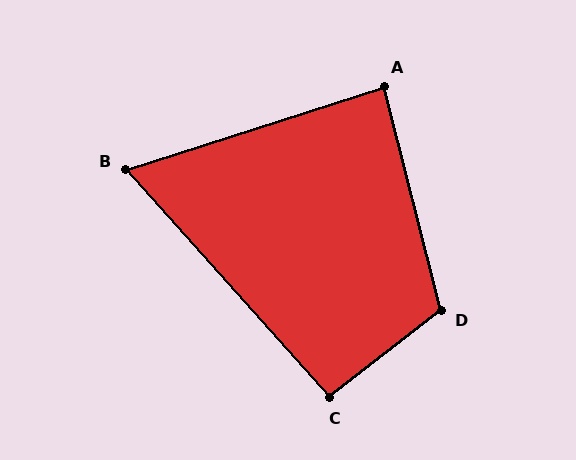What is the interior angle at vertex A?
Approximately 86 degrees (approximately right).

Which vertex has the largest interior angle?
D, at approximately 114 degrees.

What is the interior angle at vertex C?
Approximately 94 degrees (approximately right).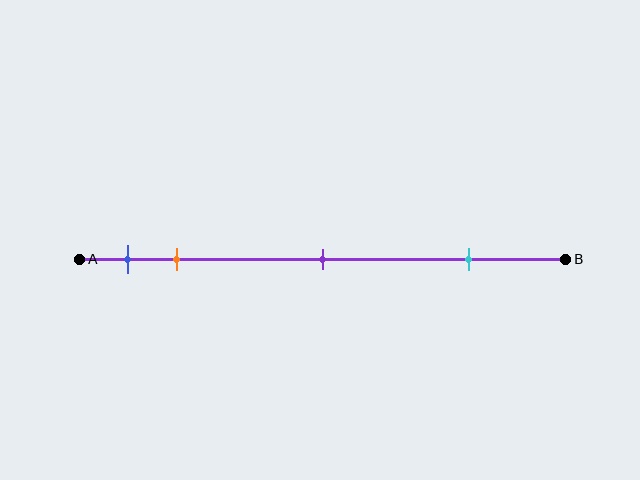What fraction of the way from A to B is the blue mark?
The blue mark is approximately 10% (0.1) of the way from A to B.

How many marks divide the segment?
There are 4 marks dividing the segment.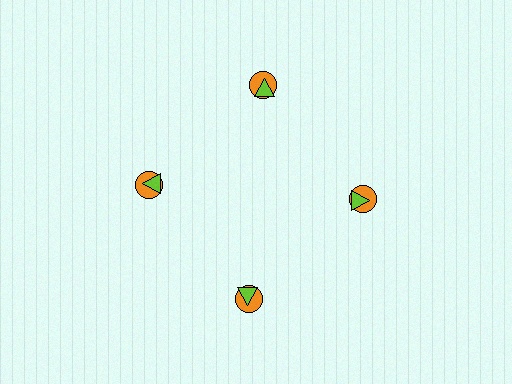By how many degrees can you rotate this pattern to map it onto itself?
The pattern maps onto itself every 90 degrees of rotation.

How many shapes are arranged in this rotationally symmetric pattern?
There are 8 shapes, arranged in 4 groups of 2.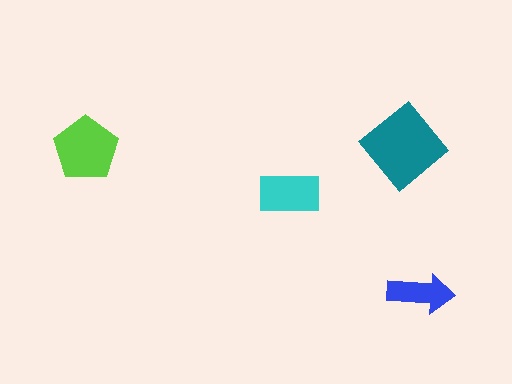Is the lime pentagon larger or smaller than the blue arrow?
Larger.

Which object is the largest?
The teal diamond.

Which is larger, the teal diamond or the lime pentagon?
The teal diamond.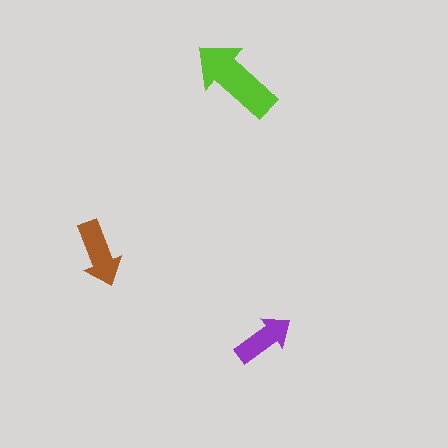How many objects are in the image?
There are 3 objects in the image.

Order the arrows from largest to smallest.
the lime one, the brown one, the purple one.